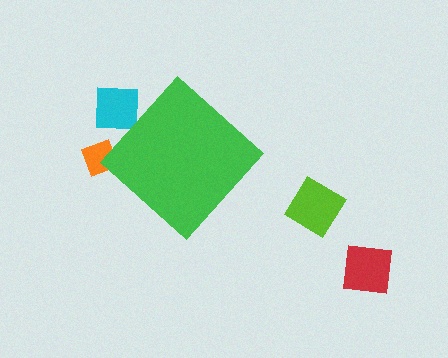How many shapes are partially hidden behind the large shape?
2 shapes are partially hidden.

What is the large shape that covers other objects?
A green diamond.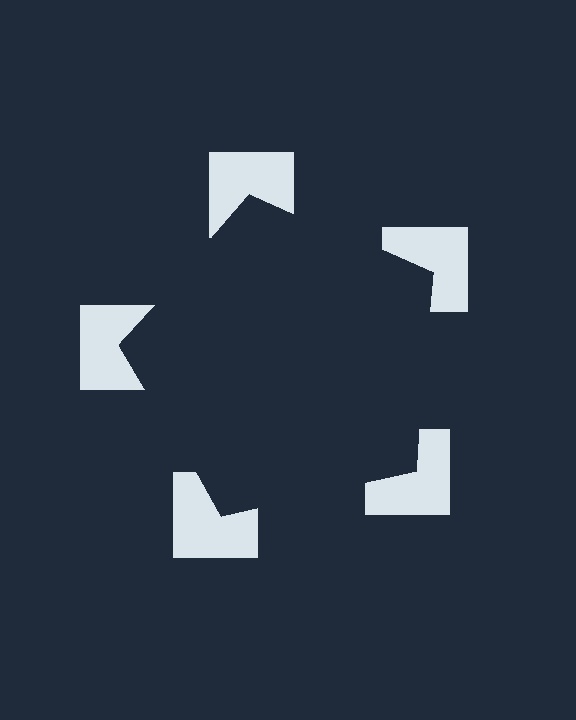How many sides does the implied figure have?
5 sides.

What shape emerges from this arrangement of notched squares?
An illusory pentagon — its edges are inferred from the aligned wedge cuts in the notched squares, not physically drawn.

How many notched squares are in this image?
There are 5 — one at each vertex of the illusory pentagon.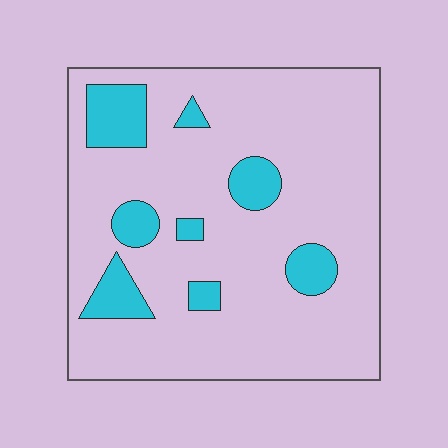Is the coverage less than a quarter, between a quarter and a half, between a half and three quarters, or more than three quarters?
Less than a quarter.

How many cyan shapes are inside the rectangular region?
8.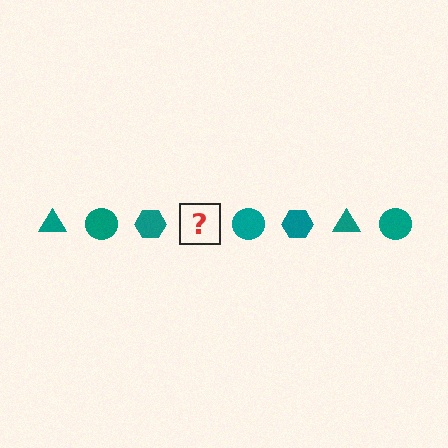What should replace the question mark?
The question mark should be replaced with a teal triangle.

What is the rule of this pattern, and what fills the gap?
The rule is that the pattern cycles through triangle, circle, hexagon shapes in teal. The gap should be filled with a teal triangle.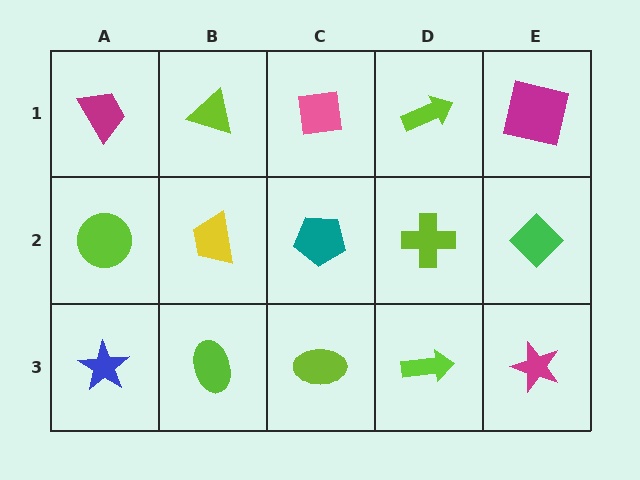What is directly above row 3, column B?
A yellow trapezoid.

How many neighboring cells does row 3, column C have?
3.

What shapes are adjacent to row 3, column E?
A green diamond (row 2, column E), a lime arrow (row 3, column D).